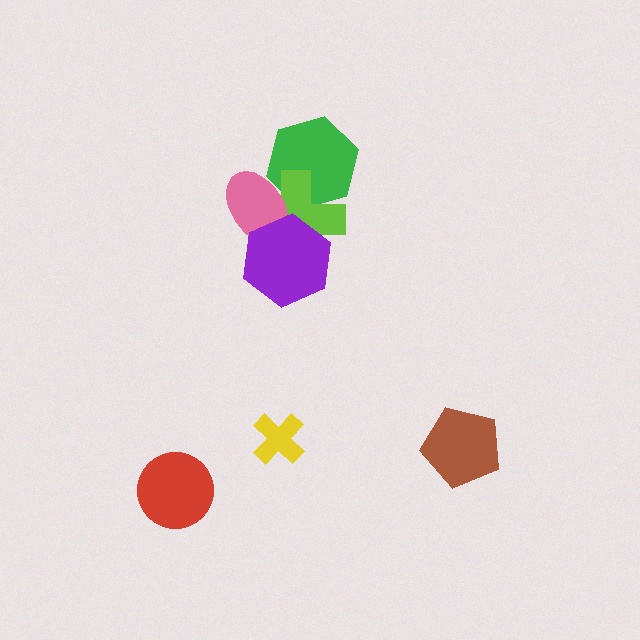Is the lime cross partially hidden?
Yes, it is partially covered by another shape.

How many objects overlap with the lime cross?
3 objects overlap with the lime cross.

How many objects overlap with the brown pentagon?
0 objects overlap with the brown pentagon.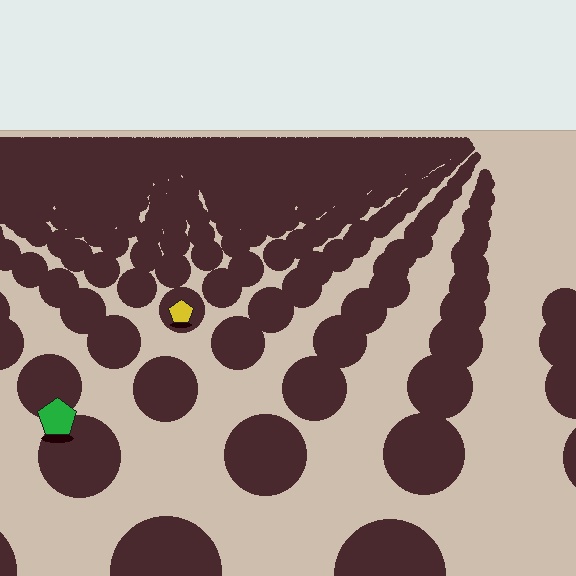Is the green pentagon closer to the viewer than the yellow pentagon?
Yes. The green pentagon is closer — you can tell from the texture gradient: the ground texture is coarser near it.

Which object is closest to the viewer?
The green pentagon is closest. The texture marks near it are larger and more spread out.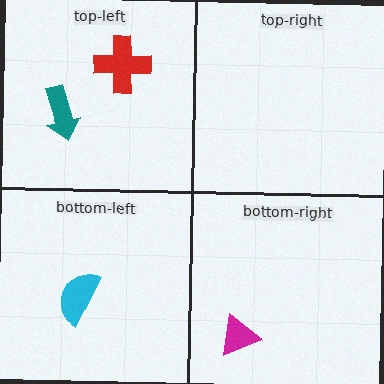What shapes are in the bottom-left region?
The cyan semicircle.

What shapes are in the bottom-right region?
The magenta triangle.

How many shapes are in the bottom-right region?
1.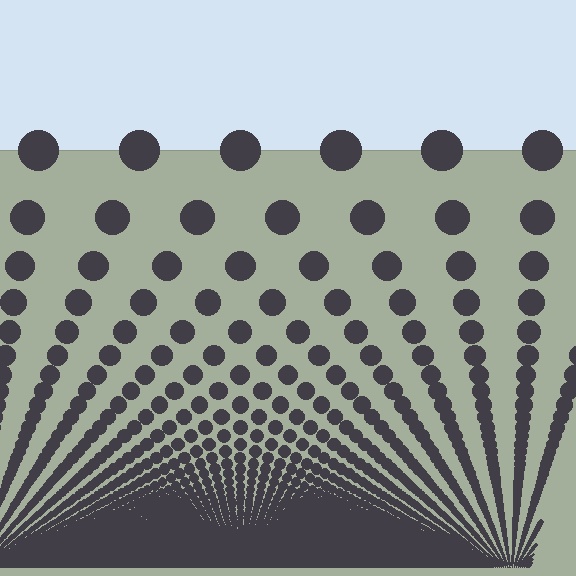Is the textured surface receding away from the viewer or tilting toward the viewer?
The surface appears to tilt toward the viewer. Texture elements get larger and sparser toward the top.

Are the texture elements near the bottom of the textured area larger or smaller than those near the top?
Smaller. The gradient is inverted — elements near the bottom are smaller and denser.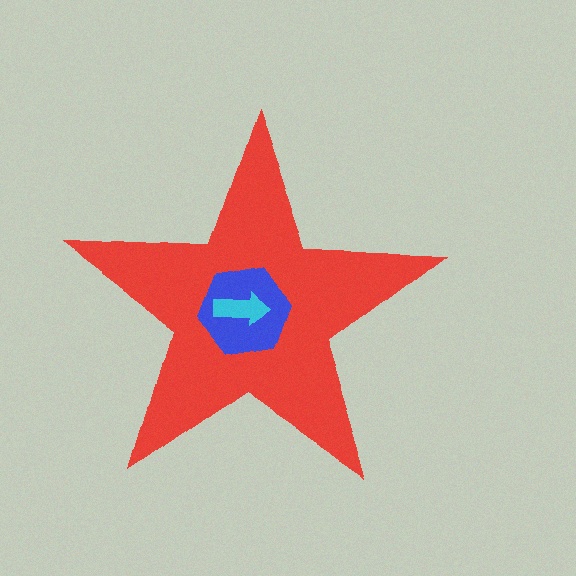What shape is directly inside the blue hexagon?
The cyan arrow.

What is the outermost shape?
The red star.